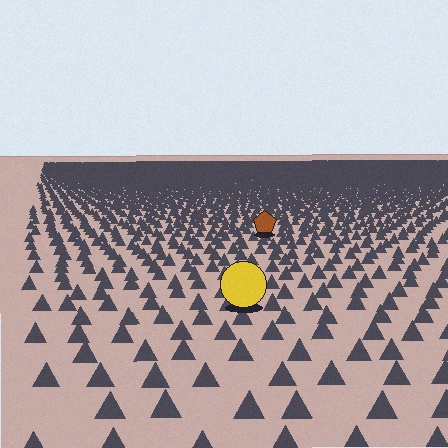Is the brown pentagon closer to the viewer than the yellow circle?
No. The yellow circle is closer — you can tell from the texture gradient: the ground texture is coarser near it.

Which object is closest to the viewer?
The yellow circle is closest. The texture marks near it are larger and more spread out.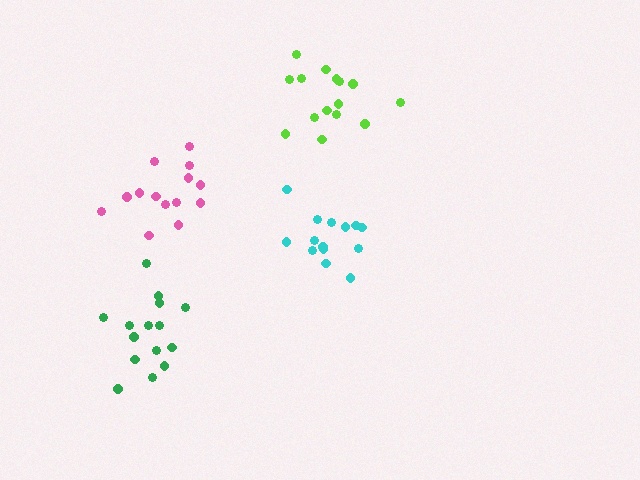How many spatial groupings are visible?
There are 4 spatial groupings.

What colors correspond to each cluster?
The clusters are colored: pink, lime, green, cyan.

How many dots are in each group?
Group 1: 14 dots, Group 2: 15 dots, Group 3: 15 dots, Group 4: 14 dots (58 total).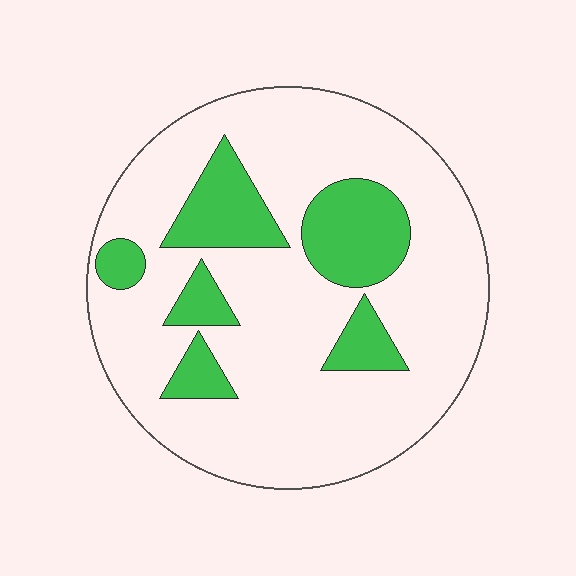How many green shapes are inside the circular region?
6.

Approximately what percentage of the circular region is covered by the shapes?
Approximately 20%.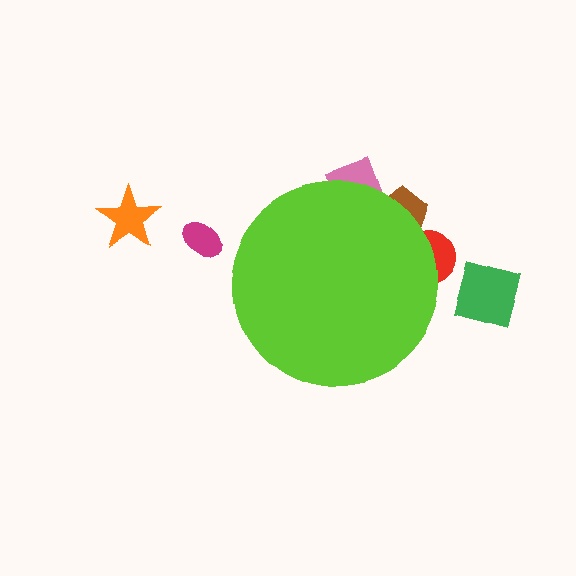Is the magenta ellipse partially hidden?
No, the magenta ellipse is fully visible.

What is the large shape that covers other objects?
A lime circle.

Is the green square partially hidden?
No, the green square is fully visible.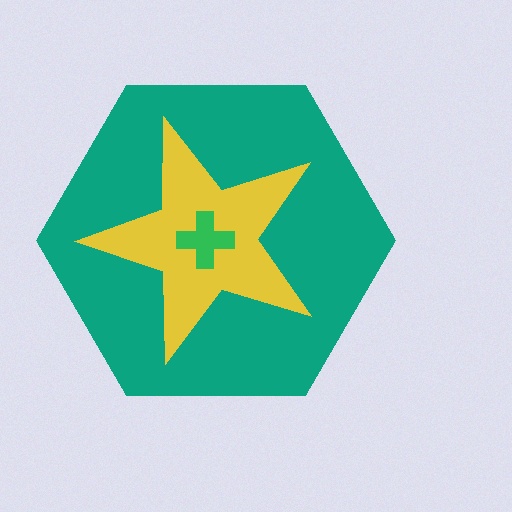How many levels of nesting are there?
3.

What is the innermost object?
The green cross.